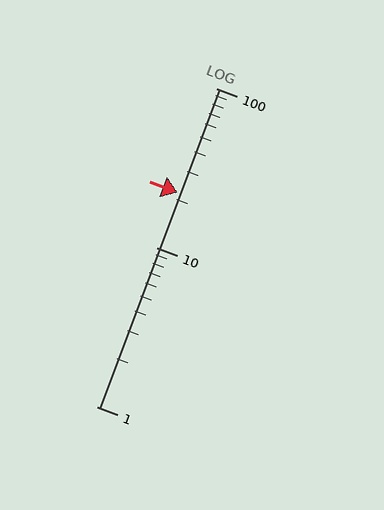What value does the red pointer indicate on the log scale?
The pointer indicates approximately 22.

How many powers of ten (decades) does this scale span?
The scale spans 2 decades, from 1 to 100.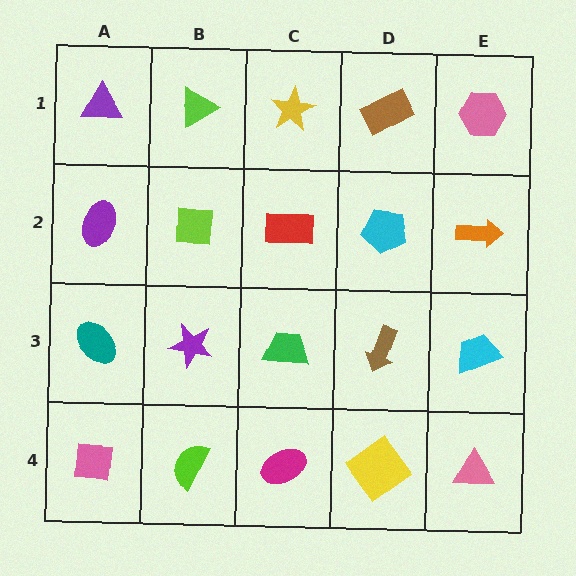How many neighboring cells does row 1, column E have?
2.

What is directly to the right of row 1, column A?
A lime triangle.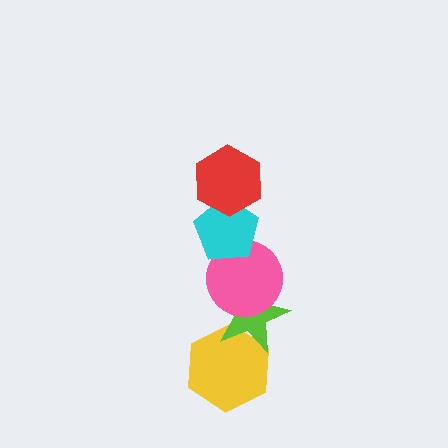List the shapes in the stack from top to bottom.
From top to bottom: the red hexagon, the cyan pentagon, the pink circle, the lime star, the yellow hexagon.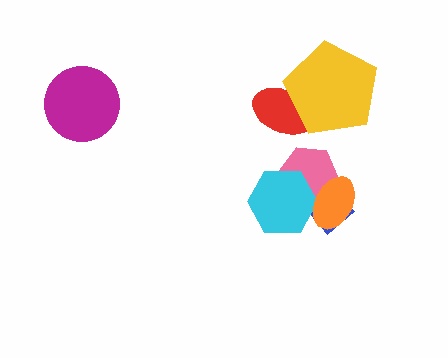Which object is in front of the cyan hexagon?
The orange ellipse is in front of the cyan hexagon.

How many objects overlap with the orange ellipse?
3 objects overlap with the orange ellipse.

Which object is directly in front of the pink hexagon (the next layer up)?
The cyan hexagon is directly in front of the pink hexagon.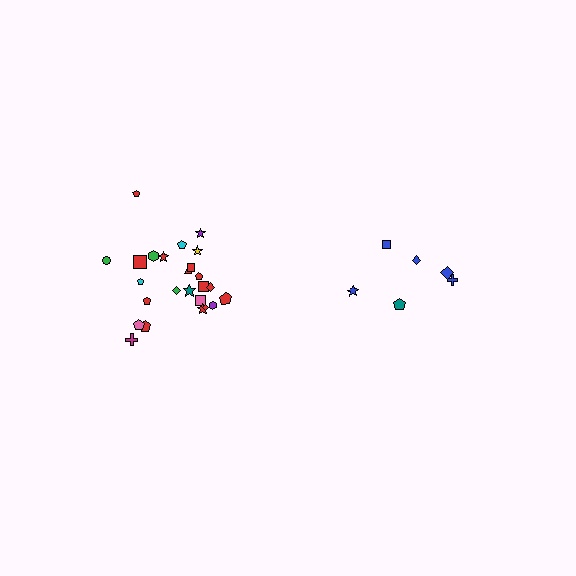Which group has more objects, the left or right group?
The left group.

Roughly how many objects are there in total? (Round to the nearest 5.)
Roughly 30 objects in total.